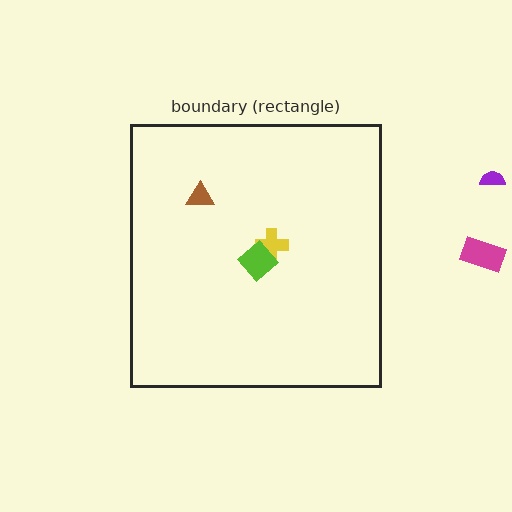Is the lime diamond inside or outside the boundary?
Inside.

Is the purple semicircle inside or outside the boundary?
Outside.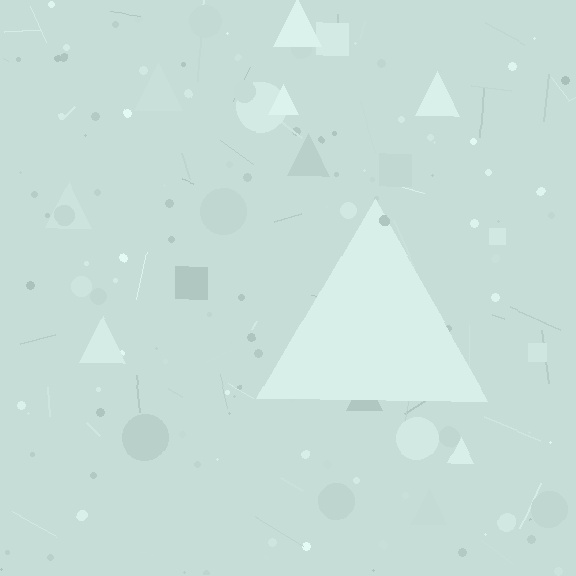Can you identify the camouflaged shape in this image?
The camouflaged shape is a triangle.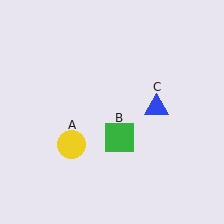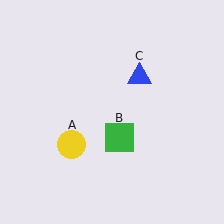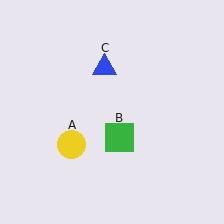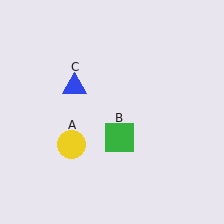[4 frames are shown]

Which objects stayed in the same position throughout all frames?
Yellow circle (object A) and green square (object B) remained stationary.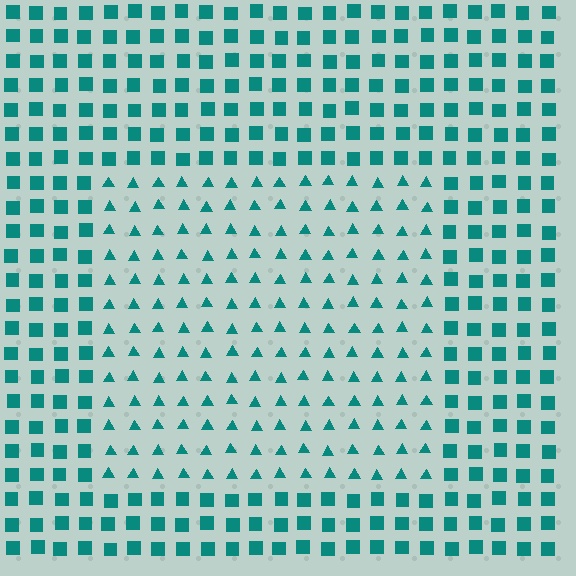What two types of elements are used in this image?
The image uses triangles inside the rectangle region and squares outside it.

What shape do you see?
I see a rectangle.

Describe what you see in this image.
The image is filled with small teal elements arranged in a uniform grid. A rectangle-shaped region contains triangles, while the surrounding area contains squares. The boundary is defined purely by the change in element shape.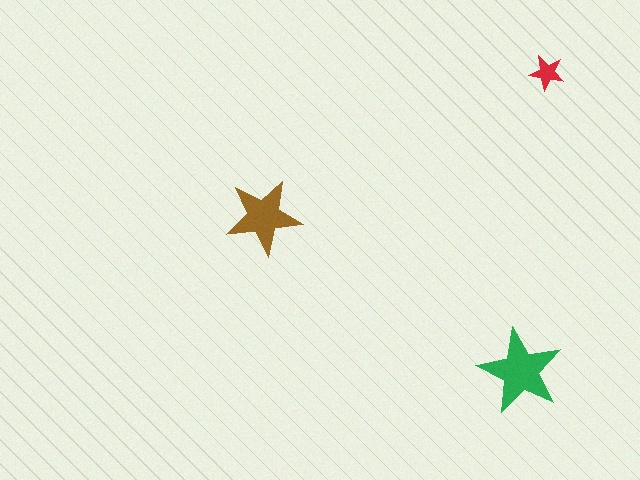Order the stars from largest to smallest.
the green one, the brown one, the red one.